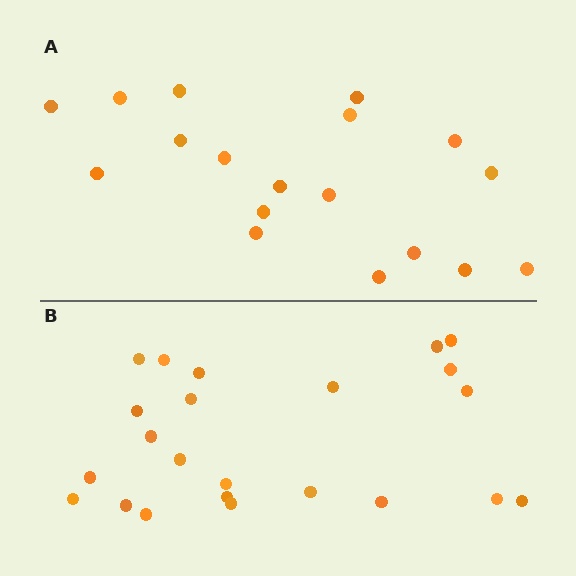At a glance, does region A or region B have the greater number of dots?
Region B (the bottom region) has more dots.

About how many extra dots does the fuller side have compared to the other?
Region B has about 5 more dots than region A.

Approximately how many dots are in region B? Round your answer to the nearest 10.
About 20 dots. (The exact count is 23, which rounds to 20.)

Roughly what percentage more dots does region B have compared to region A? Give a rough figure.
About 30% more.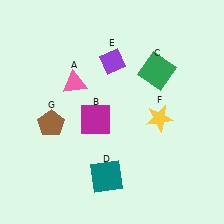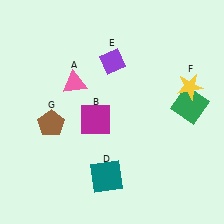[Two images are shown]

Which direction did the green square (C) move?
The green square (C) moved down.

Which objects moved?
The objects that moved are: the green square (C), the yellow star (F).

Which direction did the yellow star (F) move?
The yellow star (F) moved up.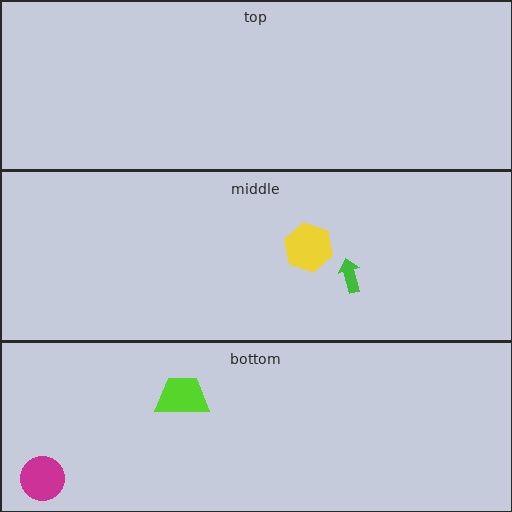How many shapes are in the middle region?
2.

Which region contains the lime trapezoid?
The bottom region.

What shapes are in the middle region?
The green arrow, the yellow hexagon.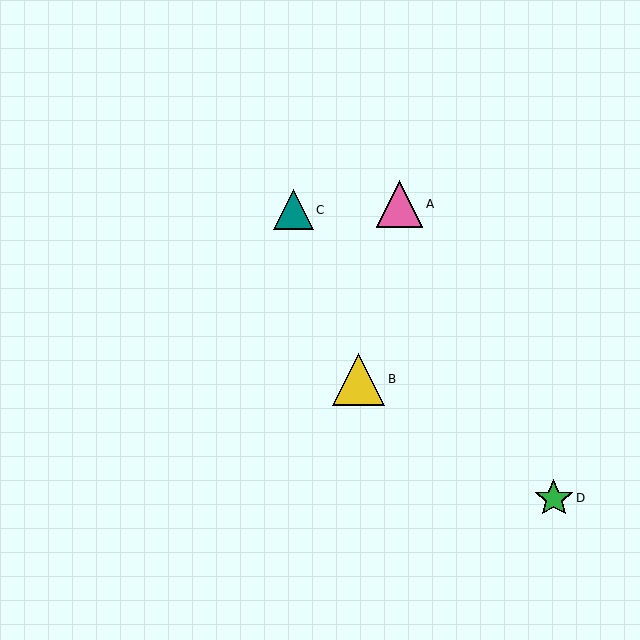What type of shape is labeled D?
Shape D is a green star.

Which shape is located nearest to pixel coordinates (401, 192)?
The pink triangle (labeled A) at (399, 204) is nearest to that location.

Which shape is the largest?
The yellow triangle (labeled B) is the largest.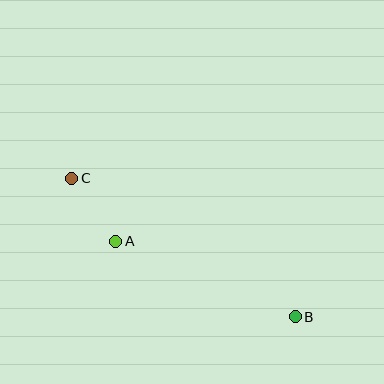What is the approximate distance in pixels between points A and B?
The distance between A and B is approximately 195 pixels.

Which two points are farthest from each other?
Points B and C are farthest from each other.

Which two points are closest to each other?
Points A and C are closest to each other.